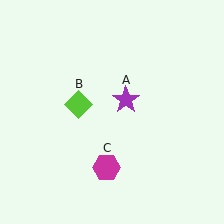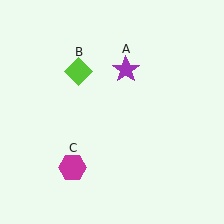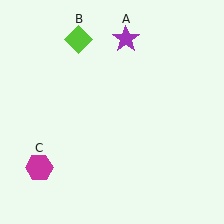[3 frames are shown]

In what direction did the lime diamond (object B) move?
The lime diamond (object B) moved up.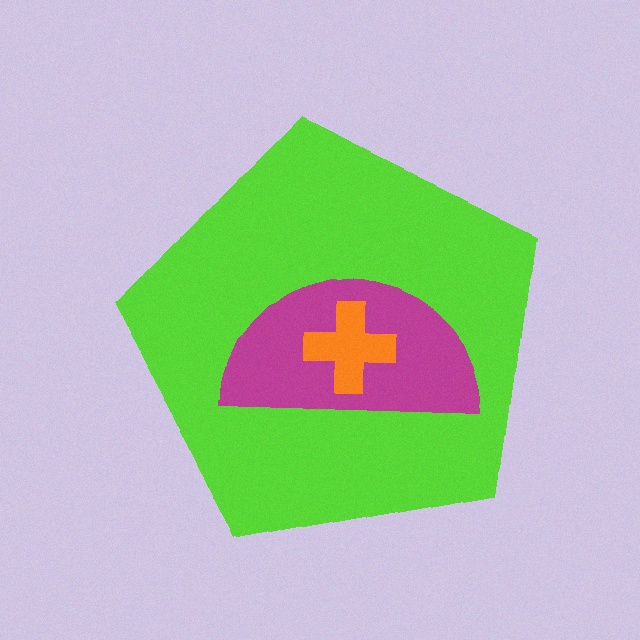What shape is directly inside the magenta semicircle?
The orange cross.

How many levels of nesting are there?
3.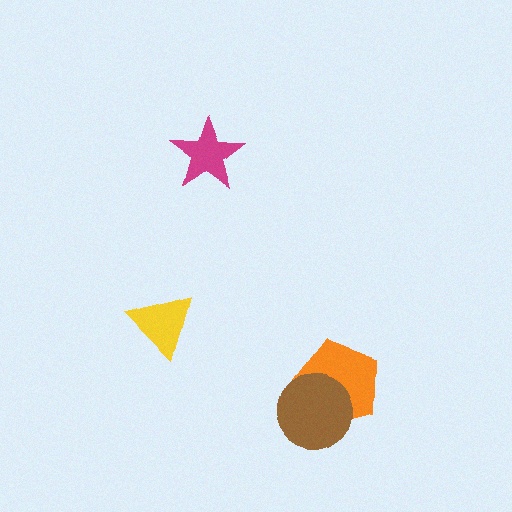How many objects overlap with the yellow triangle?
0 objects overlap with the yellow triangle.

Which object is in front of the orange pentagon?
The brown circle is in front of the orange pentagon.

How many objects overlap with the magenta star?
0 objects overlap with the magenta star.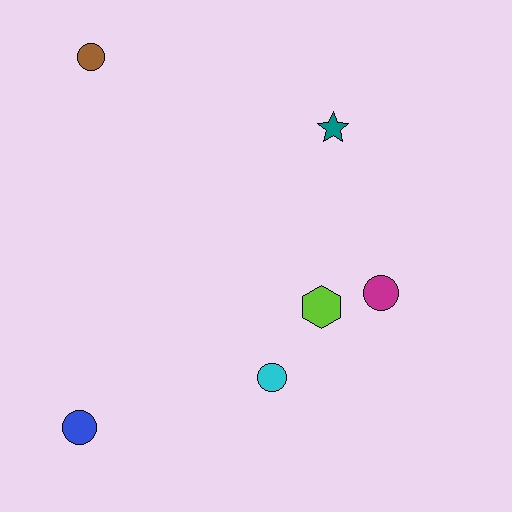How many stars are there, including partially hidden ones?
There is 1 star.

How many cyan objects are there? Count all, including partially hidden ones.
There is 1 cyan object.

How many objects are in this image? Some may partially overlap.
There are 6 objects.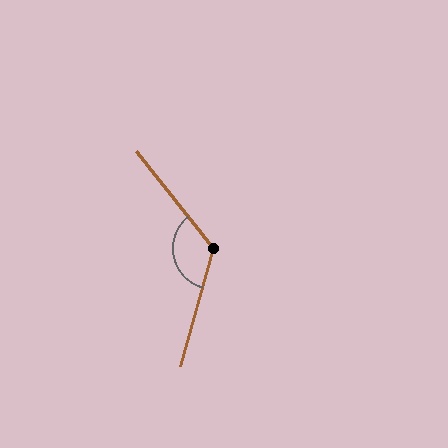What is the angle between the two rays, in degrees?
Approximately 126 degrees.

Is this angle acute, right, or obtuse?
It is obtuse.